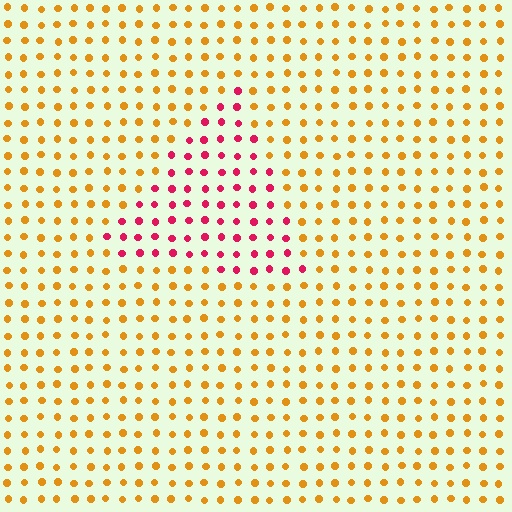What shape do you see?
I see a triangle.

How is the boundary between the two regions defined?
The boundary is defined purely by a slight shift in hue (about 58 degrees). Spacing, size, and orientation are identical on both sides.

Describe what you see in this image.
The image is filled with small orange elements in a uniform arrangement. A triangle-shaped region is visible where the elements are tinted to a slightly different hue, forming a subtle color boundary.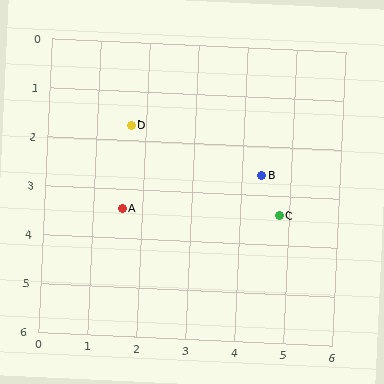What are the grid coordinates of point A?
Point A is at approximately (1.6, 3.4).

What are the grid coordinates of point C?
Point C is at approximately (4.8, 3.4).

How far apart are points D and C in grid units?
Points D and C are about 3.5 grid units apart.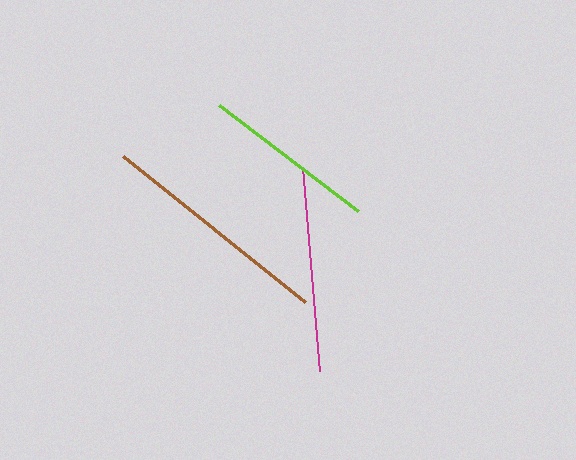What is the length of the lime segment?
The lime segment is approximately 175 pixels long.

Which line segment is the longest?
The brown line is the longest at approximately 233 pixels.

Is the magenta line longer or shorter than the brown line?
The brown line is longer than the magenta line.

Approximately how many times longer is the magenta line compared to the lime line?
The magenta line is approximately 1.2 times the length of the lime line.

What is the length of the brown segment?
The brown segment is approximately 233 pixels long.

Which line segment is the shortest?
The lime line is the shortest at approximately 175 pixels.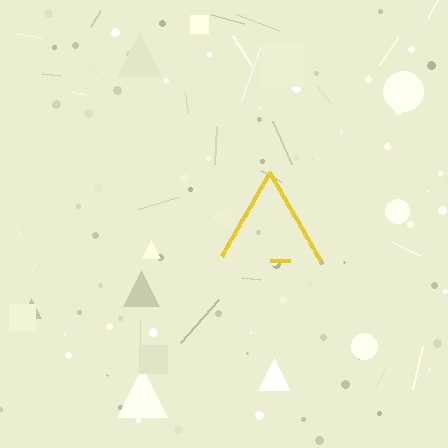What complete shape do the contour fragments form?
The contour fragments form a triangle.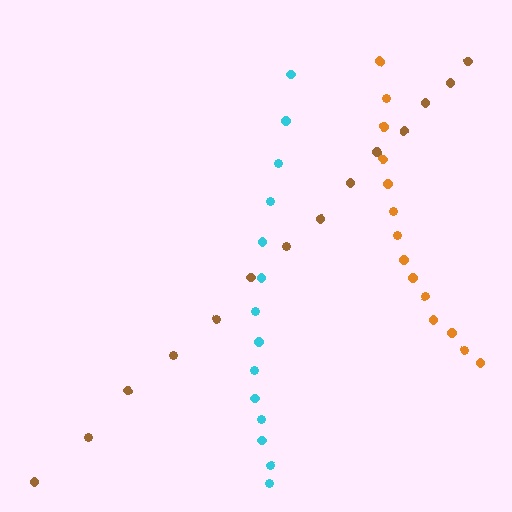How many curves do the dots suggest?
There are 3 distinct paths.